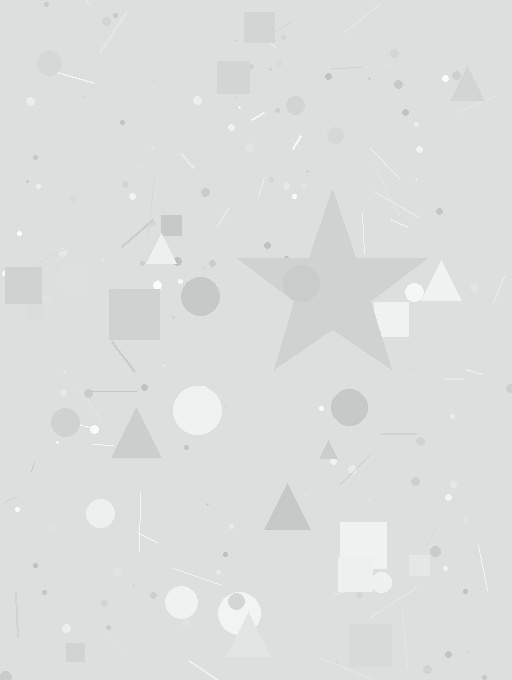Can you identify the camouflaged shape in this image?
The camouflaged shape is a star.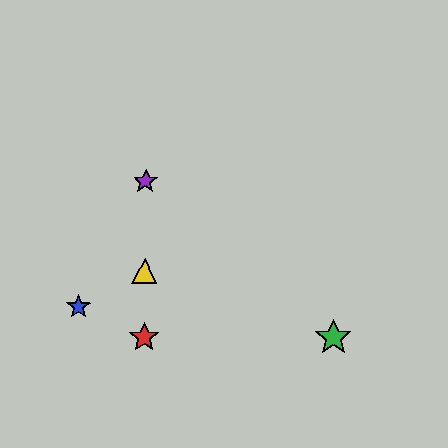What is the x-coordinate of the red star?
The red star is at x≈144.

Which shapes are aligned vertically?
The red star, the yellow triangle, the purple star are aligned vertically.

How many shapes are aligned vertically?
3 shapes (the red star, the yellow triangle, the purple star) are aligned vertically.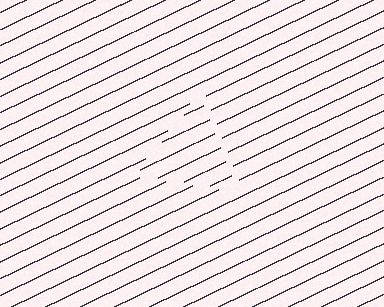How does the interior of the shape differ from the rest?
The interior of the shape contains the same grating, shifted by half a period — the contour is defined by the phase discontinuity where line-ends from the inner and outer gratings abut.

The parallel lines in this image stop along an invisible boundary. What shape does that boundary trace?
An illusory triangle. The interior of the shape contains the same grating, shifted by half a period — the contour is defined by the phase discontinuity where line-ends from the inner and outer gratings abut.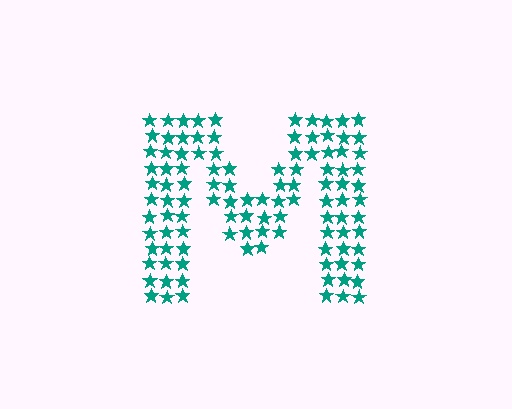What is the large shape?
The large shape is the letter M.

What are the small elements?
The small elements are stars.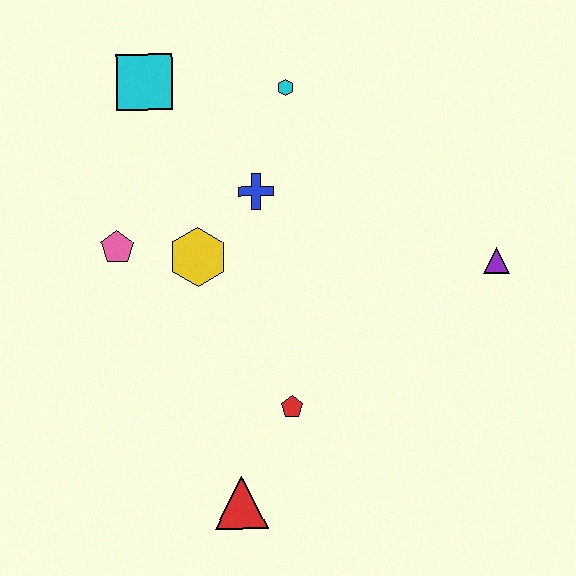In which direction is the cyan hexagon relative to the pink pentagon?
The cyan hexagon is to the right of the pink pentagon.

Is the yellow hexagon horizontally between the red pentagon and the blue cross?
No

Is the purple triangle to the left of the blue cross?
No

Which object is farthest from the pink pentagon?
The purple triangle is farthest from the pink pentagon.